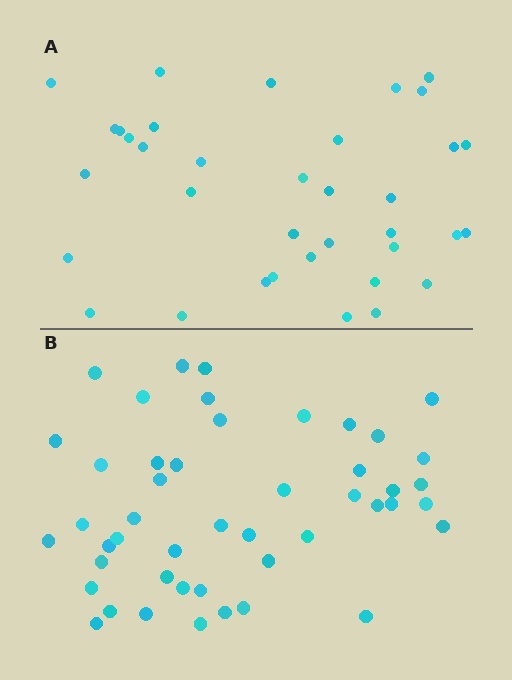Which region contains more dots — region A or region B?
Region B (the bottom region) has more dots.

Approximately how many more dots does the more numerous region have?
Region B has roughly 12 or so more dots than region A.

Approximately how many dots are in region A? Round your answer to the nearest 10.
About 40 dots. (The exact count is 36, which rounds to 40.)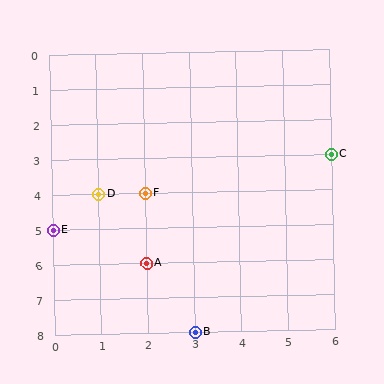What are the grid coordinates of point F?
Point F is at grid coordinates (2, 4).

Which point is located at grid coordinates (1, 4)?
Point D is at (1, 4).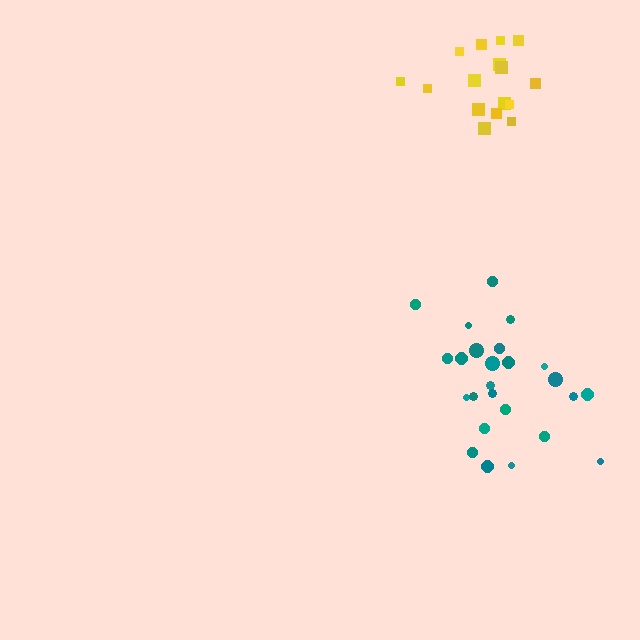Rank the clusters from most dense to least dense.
teal, yellow.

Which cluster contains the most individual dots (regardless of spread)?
Teal (25).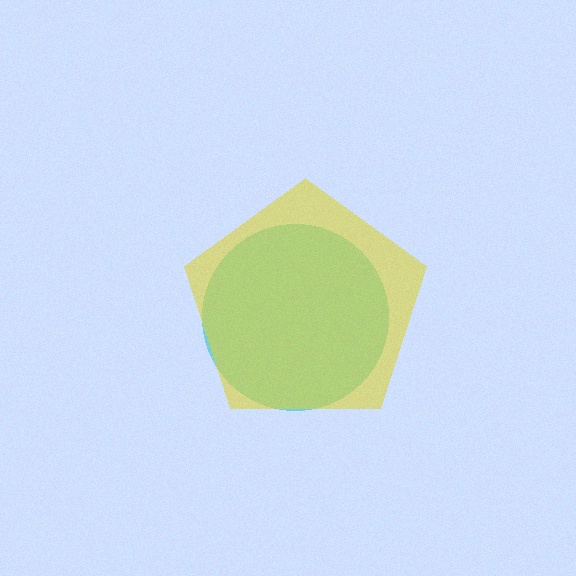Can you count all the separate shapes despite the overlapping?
Yes, there are 2 separate shapes.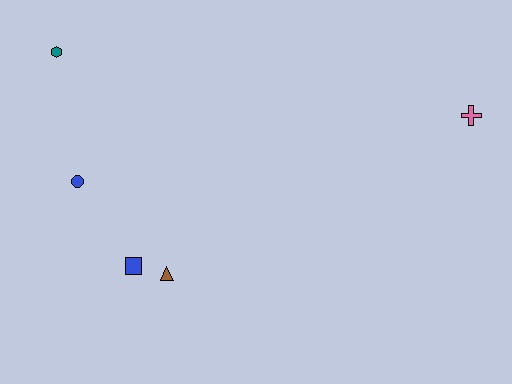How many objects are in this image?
There are 5 objects.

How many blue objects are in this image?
There are 2 blue objects.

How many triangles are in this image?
There is 1 triangle.